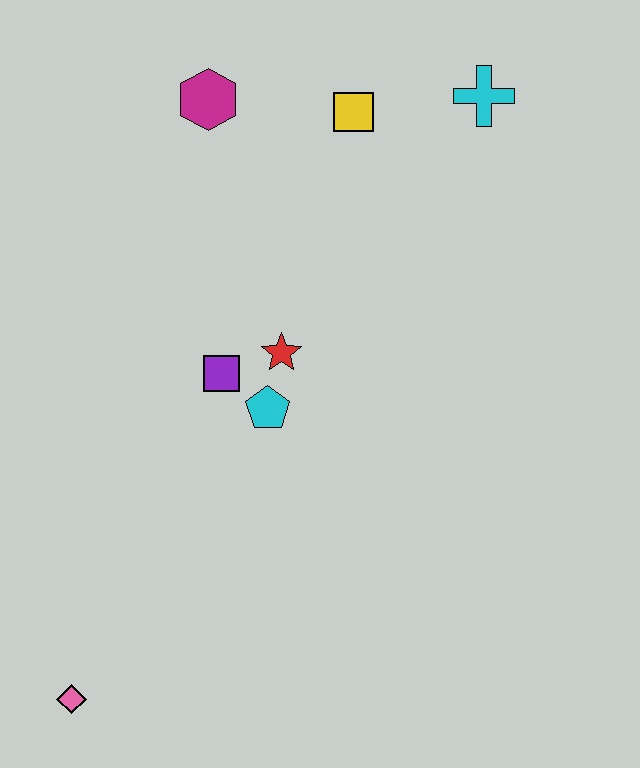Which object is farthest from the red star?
The pink diamond is farthest from the red star.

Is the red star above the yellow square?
No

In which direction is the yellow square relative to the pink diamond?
The yellow square is above the pink diamond.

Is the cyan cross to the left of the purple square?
No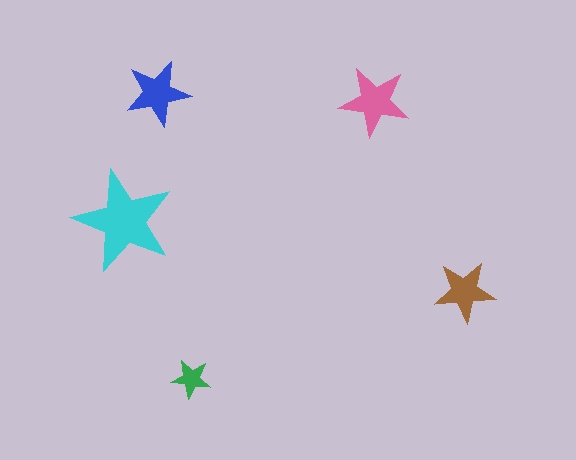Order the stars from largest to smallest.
the cyan one, the pink one, the blue one, the brown one, the green one.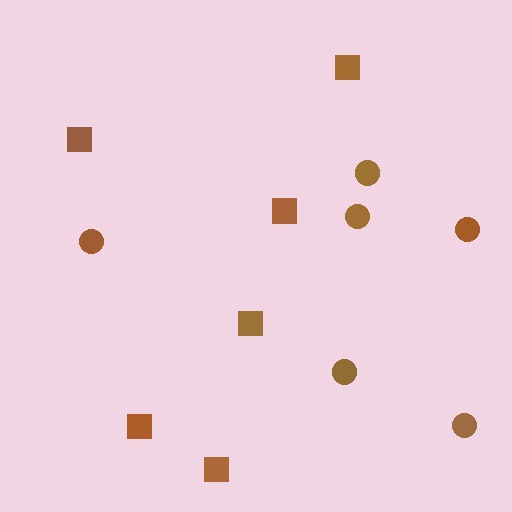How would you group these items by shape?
There are 2 groups: one group of circles (6) and one group of squares (6).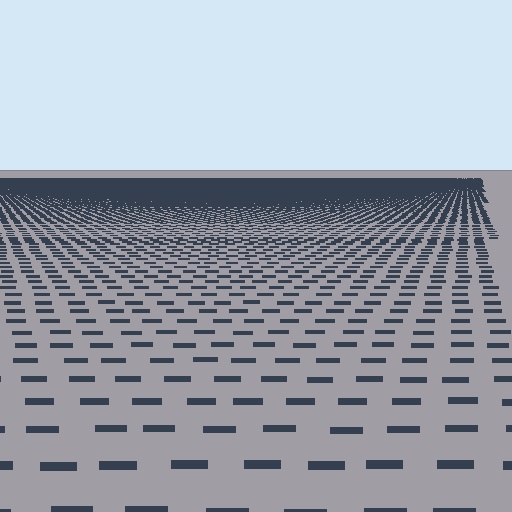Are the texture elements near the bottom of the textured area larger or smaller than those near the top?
Larger. Near the bottom, elements are closer to the viewer and appear at a bigger on-screen size.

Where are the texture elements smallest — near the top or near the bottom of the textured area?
Near the top.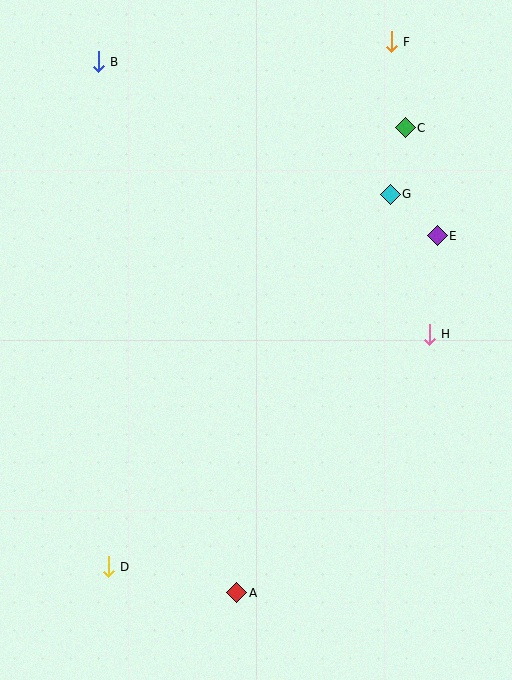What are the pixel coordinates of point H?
Point H is at (429, 334).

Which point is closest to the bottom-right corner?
Point A is closest to the bottom-right corner.